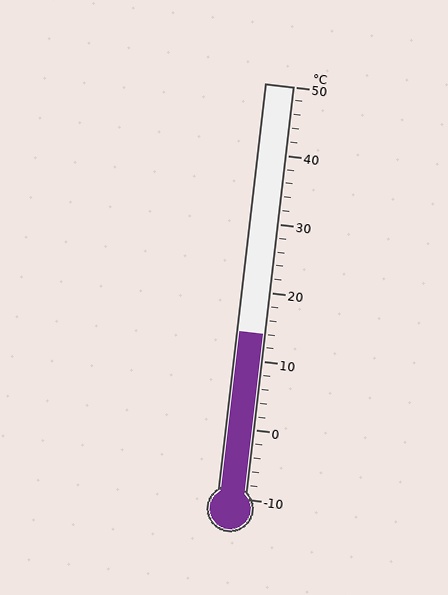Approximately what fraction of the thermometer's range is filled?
The thermometer is filled to approximately 40% of its range.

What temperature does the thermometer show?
The thermometer shows approximately 14°C.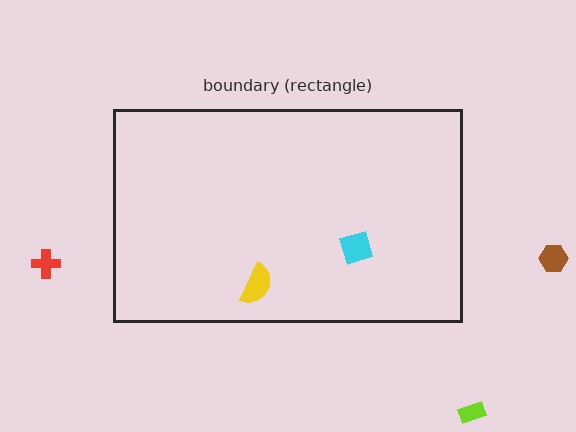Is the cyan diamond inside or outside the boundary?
Inside.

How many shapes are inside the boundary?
2 inside, 3 outside.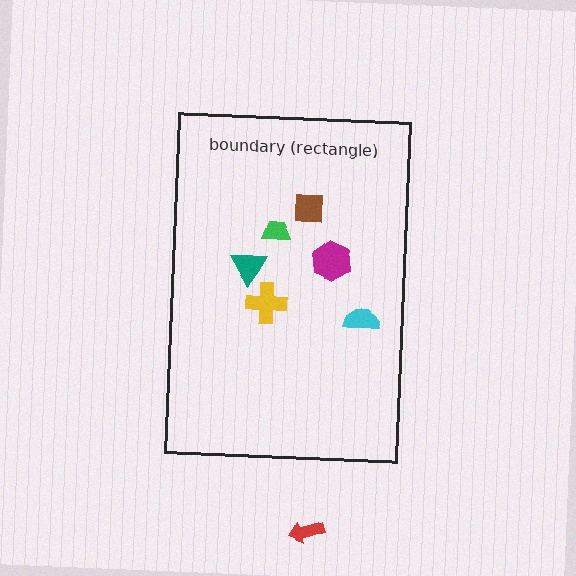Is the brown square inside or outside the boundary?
Inside.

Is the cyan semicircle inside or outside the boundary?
Inside.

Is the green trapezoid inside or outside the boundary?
Inside.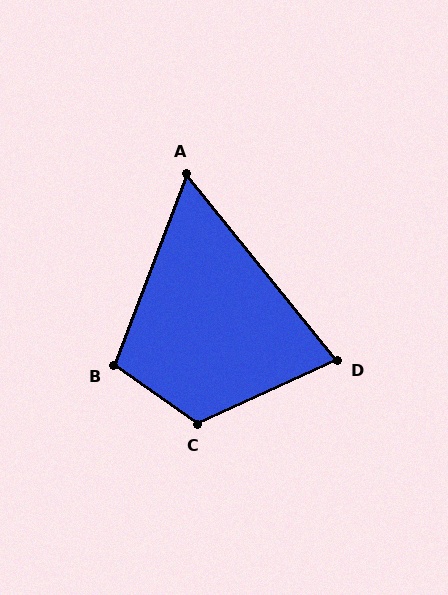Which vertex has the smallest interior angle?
A, at approximately 60 degrees.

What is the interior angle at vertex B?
Approximately 104 degrees (obtuse).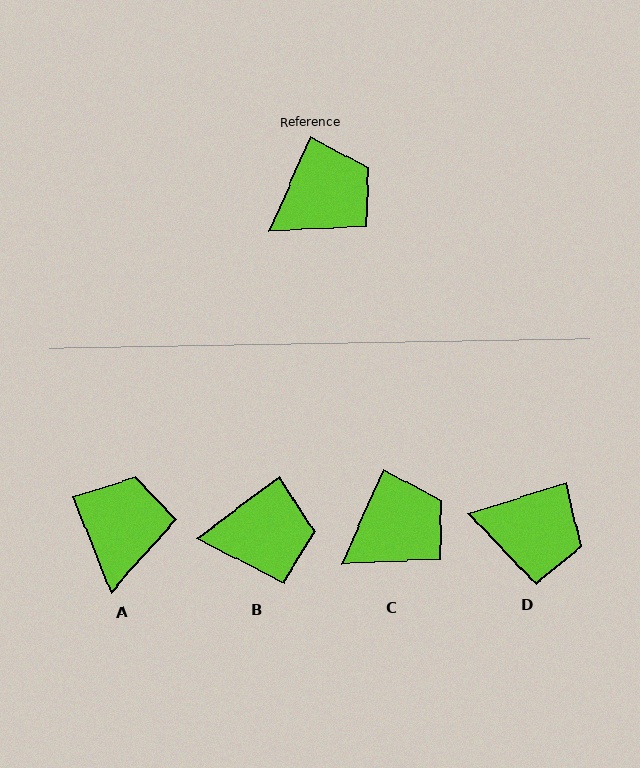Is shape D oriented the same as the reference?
No, it is off by about 49 degrees.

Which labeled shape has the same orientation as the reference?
C.